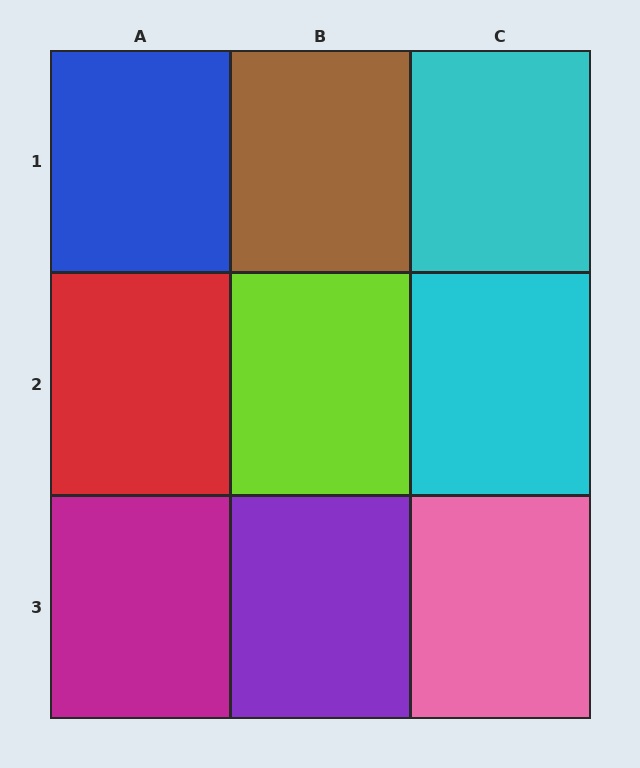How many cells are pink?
1 cell is pink.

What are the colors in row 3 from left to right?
Magenta, purple, pink.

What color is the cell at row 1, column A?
Blue.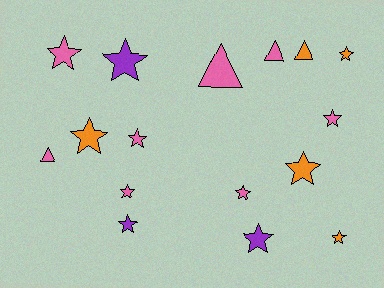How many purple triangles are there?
There are no purple triangles.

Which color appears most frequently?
Pink, with 8 objects.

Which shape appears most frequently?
Star, with 12 objects.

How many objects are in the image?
There are 16 objects.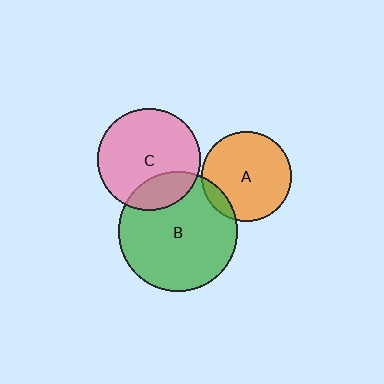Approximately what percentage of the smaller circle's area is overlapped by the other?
Approximately 20%.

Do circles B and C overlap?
Yes.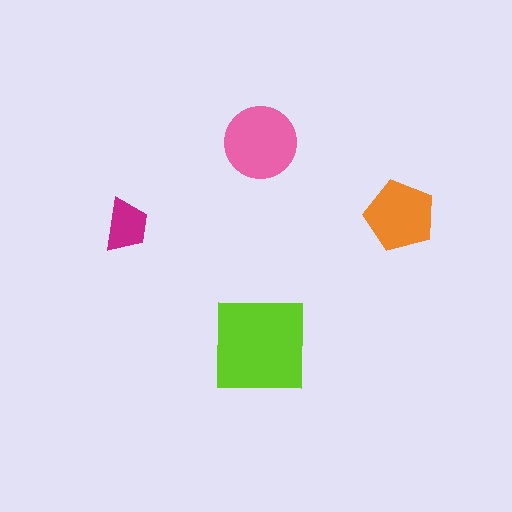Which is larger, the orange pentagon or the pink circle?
The pink circle.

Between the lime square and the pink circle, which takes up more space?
The lime square.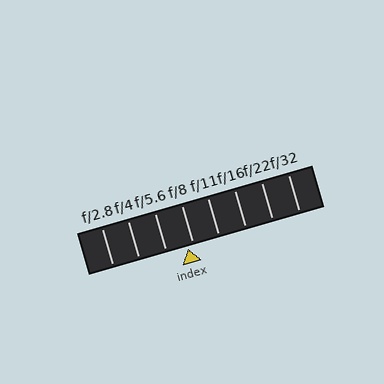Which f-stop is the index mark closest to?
The index mark is closest to f/8.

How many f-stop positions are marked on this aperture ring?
There are 8 f-stop positions marked.